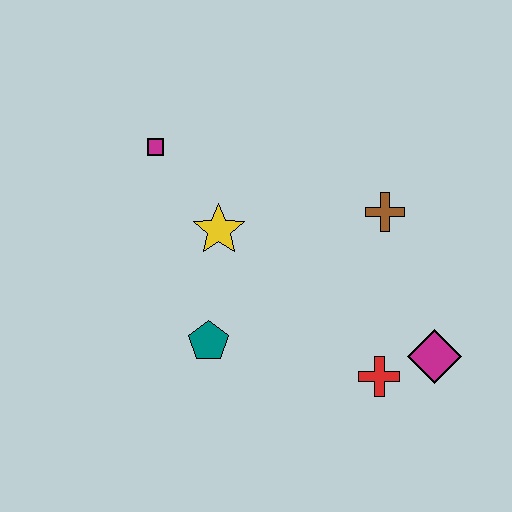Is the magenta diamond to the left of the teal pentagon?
No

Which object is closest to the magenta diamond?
The red cross is closest to the magenta diamond.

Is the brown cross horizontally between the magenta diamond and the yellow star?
Yes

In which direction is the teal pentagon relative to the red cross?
The teal pentagon is to the left of the red cross.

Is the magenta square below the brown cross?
No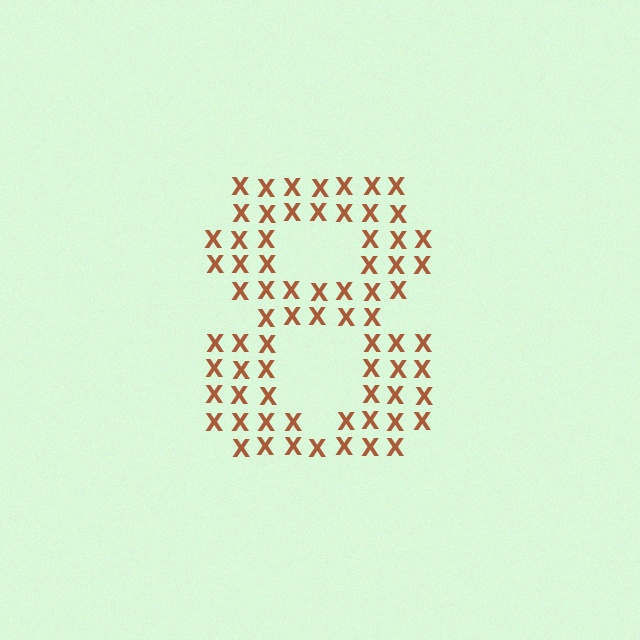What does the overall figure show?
The overall figure shows the digit 8.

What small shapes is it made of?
It is made of small letter X's.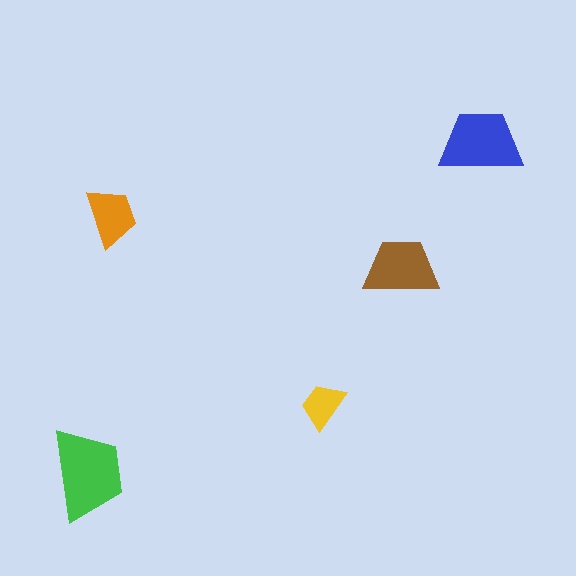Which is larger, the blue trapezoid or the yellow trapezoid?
The blue one.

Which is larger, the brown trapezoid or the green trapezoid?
The green one.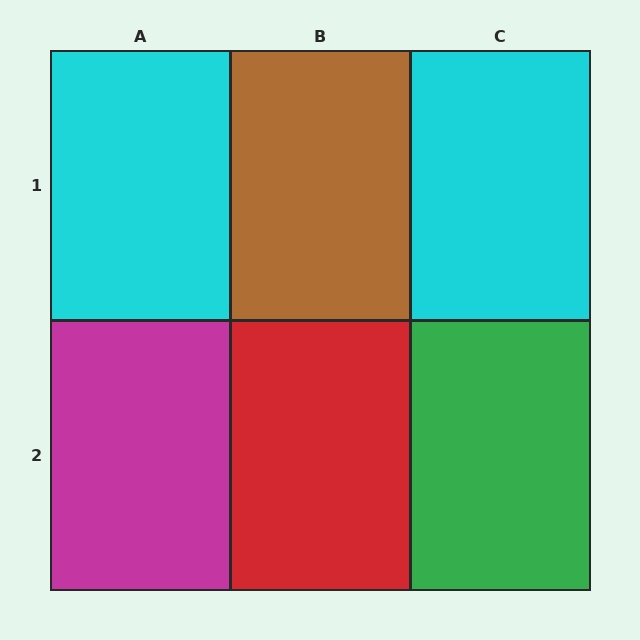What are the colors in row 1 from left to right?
Cyan, brown, cyan.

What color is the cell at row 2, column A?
Magenta.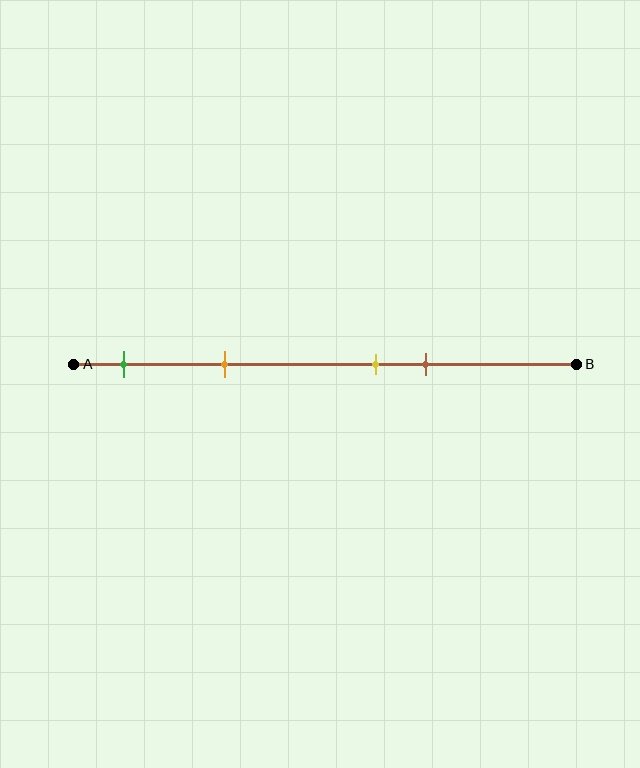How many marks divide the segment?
There are 4 marks dividing the segment.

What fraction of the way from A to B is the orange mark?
The orange mark is approximately 30% (0.3) of the way from A to B.